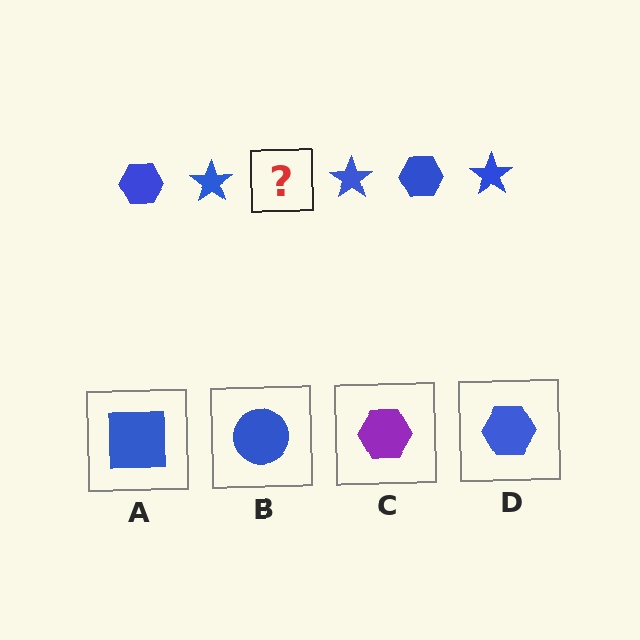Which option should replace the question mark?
Option D.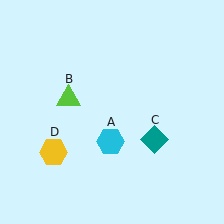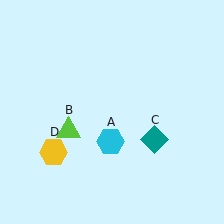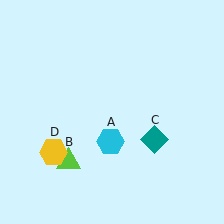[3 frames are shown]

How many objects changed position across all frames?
1 object changed position: lime triangle (object B).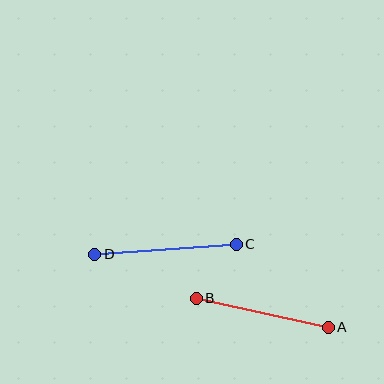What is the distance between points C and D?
The distance is approximately 142 pixels.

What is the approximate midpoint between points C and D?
The midpoint is at approximately (165, 249) pixels.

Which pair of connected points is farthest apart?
Points C and D are farthest apart.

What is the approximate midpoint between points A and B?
The midpoint is at approximately (262, 313) pixels.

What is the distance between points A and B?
The distance is approximately 135 pixels.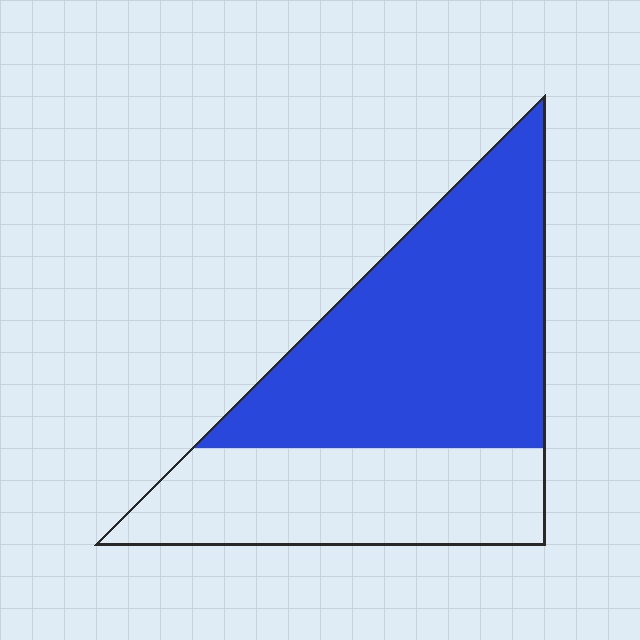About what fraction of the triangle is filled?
About five eighths (5/8).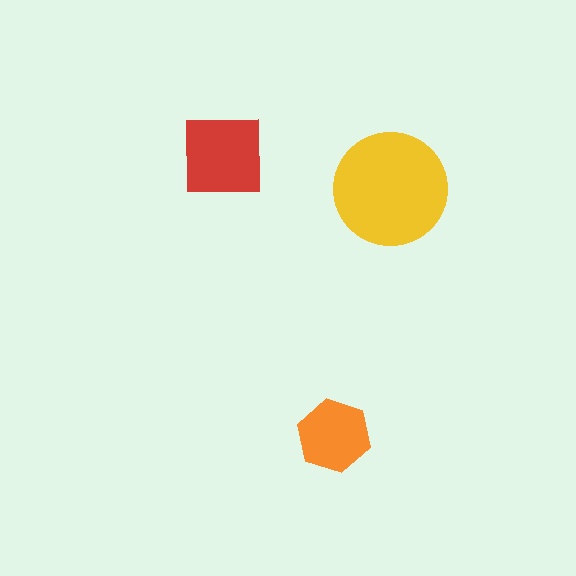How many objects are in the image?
There are 3 objects in the image.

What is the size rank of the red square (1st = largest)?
2nd.